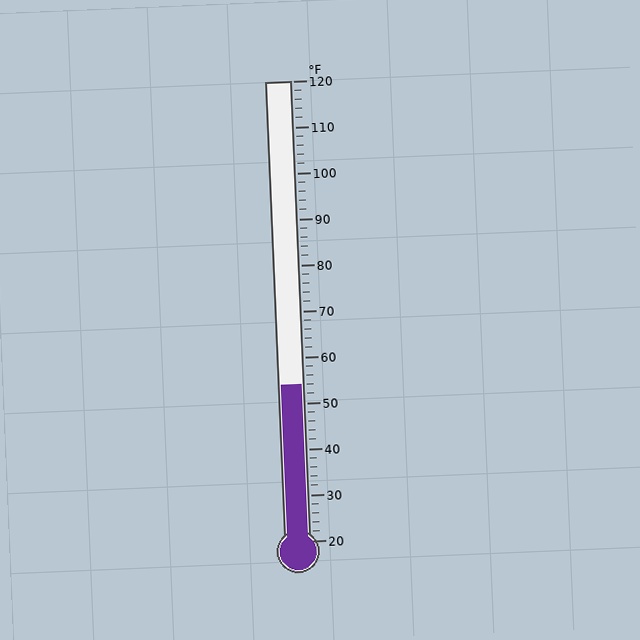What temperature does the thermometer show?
The thermometer shows approximately 54°F.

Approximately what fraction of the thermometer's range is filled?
The thermometer is filled to approximately 35% of its range.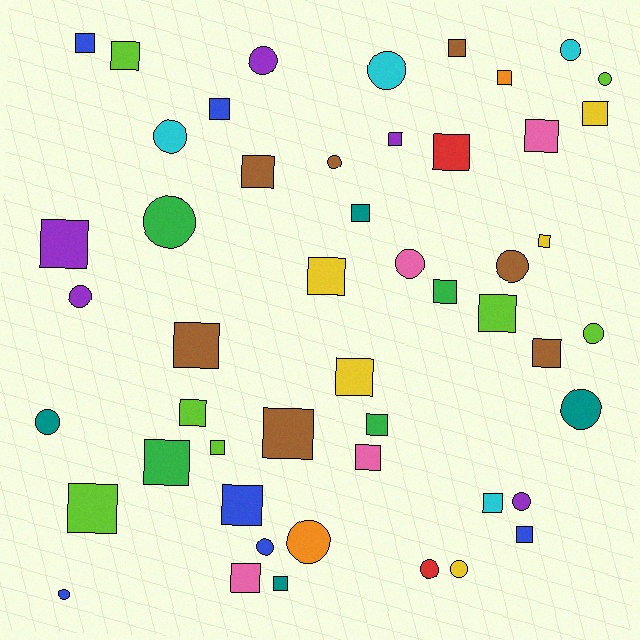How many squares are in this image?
There are 31 squares.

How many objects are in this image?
There are 50 objects.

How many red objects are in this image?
There are 2 red objects.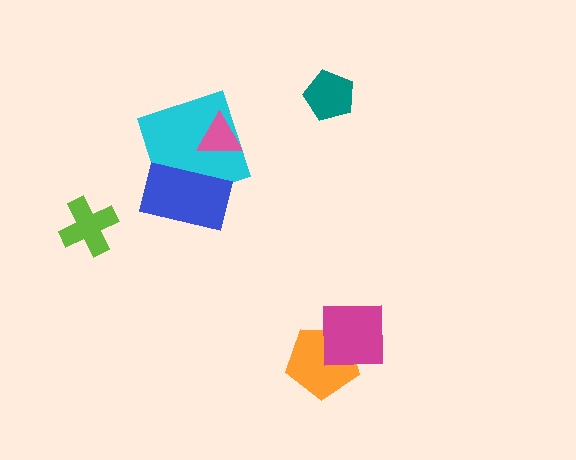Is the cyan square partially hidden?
Yes, it is partially covered by another shape.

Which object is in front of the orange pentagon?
The magenta square is in front of the orange pentagon.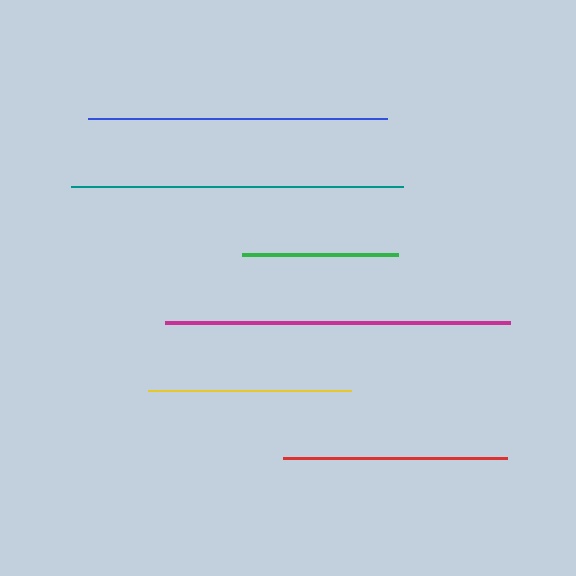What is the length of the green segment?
The green segment is approximately 157 pixels long.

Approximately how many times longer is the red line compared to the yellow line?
The red line is approximately 1.1 times the length of the yellow line.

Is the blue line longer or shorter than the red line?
The blue line is longer than the red line.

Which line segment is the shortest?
The green line is the shortest at approximately 157 pixels.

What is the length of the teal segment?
The teal segment is approximately 331 pixels long.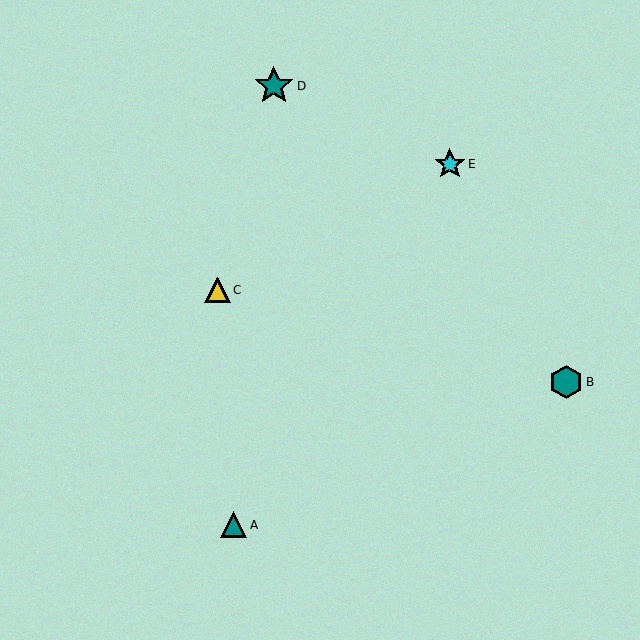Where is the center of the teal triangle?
The center of the teal triangle is at (234, 525).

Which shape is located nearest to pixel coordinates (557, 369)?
The teal hexagon (labeled B) at (566, 382) is nearest to that location.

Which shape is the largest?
The teal star (labeled D) is the largest.